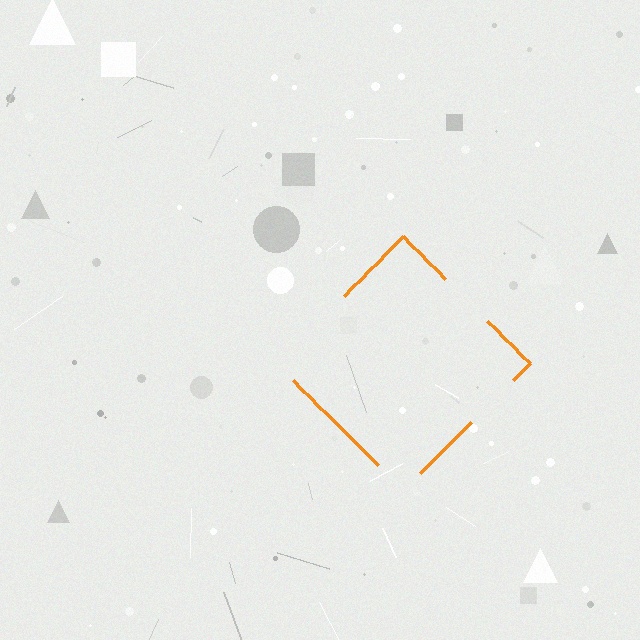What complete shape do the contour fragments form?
The contour fragments form a diamond.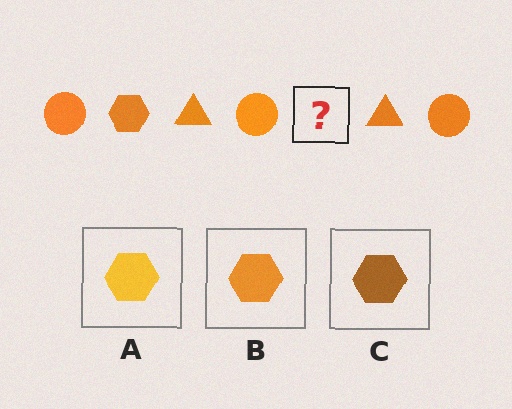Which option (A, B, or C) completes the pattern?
B.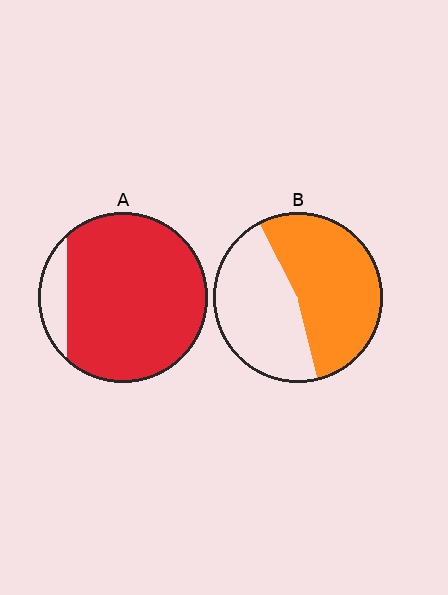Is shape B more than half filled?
Yes.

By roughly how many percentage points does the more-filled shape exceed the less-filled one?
By roughly 35 percentage points (A over B).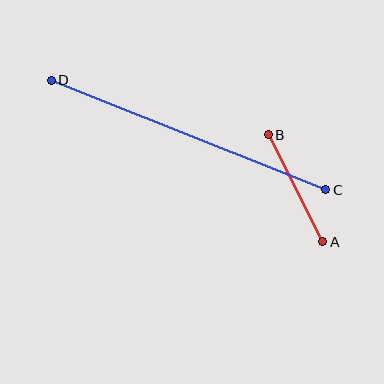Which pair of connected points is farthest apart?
Points C and D are farthest apart.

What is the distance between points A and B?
The distance is approximately 120 pixels.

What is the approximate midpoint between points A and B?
The midpoint is at approximately (295, 188) pixels.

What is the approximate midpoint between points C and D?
The midpoint is at approximately (189, 135) pixels.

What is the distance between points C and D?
The distance is approximately 296 pixels.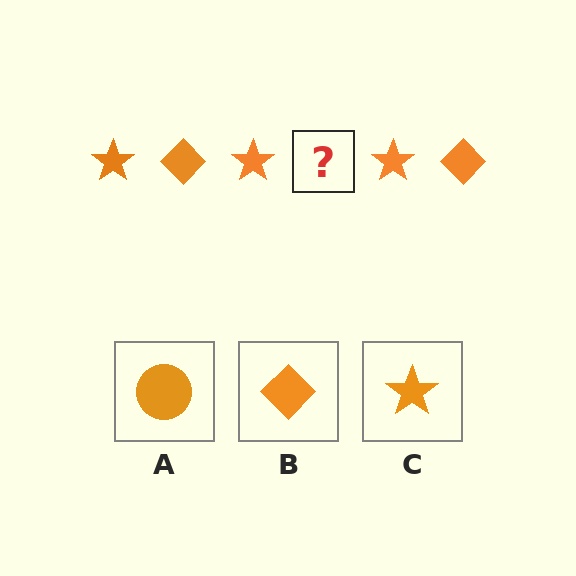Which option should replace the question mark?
Option B.